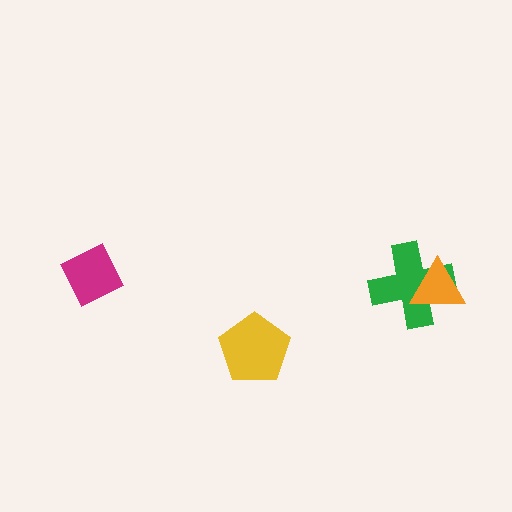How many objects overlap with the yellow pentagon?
0 objects overlap with the yellow pentagon.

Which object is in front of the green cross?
The orange triangle is in front of the green cross.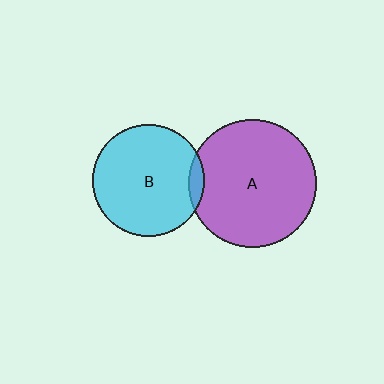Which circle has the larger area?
Circle A (purple).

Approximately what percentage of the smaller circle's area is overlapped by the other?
Approximately 5%.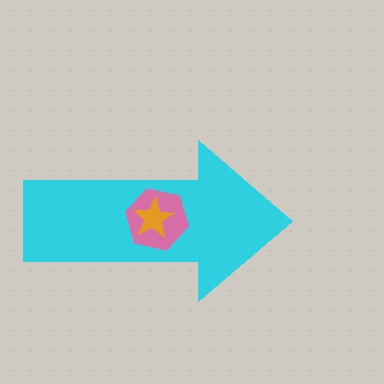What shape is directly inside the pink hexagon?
The orange star.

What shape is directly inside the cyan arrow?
The pink hexagon.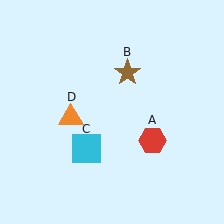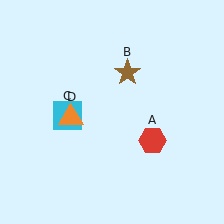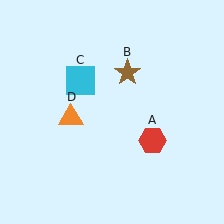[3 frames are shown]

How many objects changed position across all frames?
1 object changed position: cyan square (object C).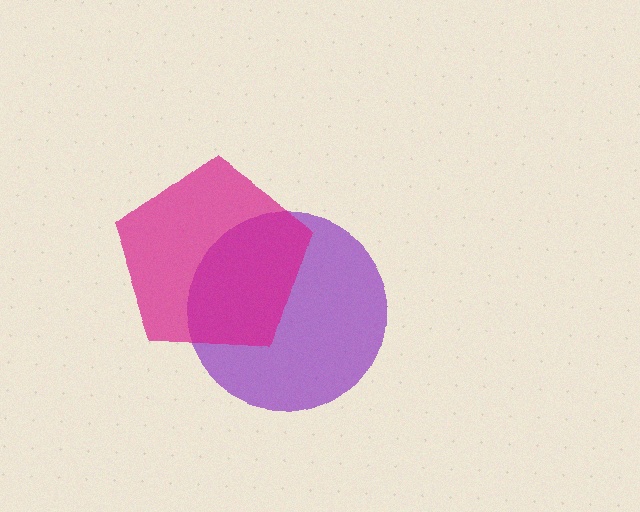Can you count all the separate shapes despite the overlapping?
Yes, there are 2 separate shapes.